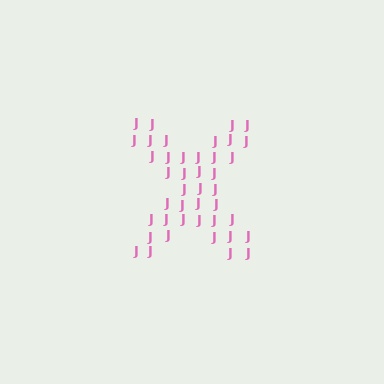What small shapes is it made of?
It is made of small letter J's.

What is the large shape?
The large shape is the letter X.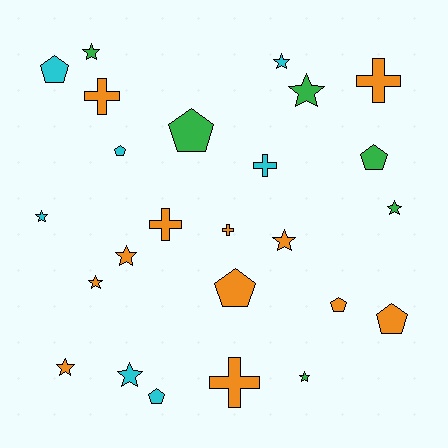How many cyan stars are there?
There are 3 cyan stars.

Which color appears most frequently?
Orange, with 12 objects.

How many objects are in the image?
There are 25 objects.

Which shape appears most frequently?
Star, with 11 objects.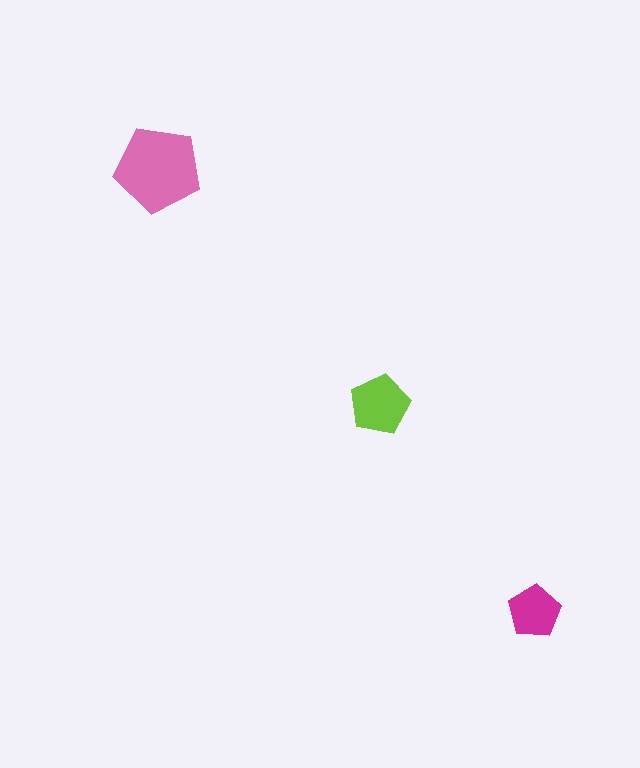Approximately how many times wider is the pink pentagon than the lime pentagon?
About 1.5 times wider.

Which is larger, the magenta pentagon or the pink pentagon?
The pink one.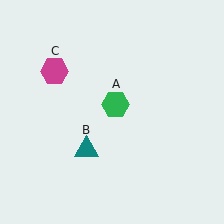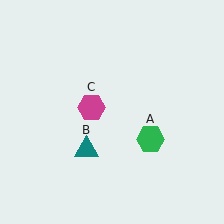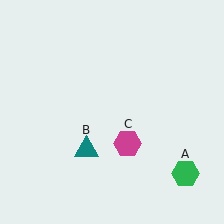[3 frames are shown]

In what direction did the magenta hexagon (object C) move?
The magenta hexagon (object C) moved down and to the right.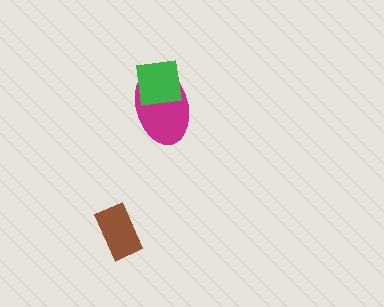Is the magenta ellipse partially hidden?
Yes, it is partially covered by another shape.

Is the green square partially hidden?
No, no other shape covers it.